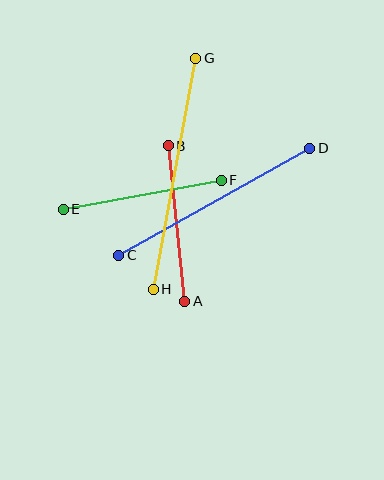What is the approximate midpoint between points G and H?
The midpoint is at approximately (175, 174) pixels.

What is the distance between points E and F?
The distance is approximately 161 pixels.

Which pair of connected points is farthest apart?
Points G and H are farthest apart.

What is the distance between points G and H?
The distance is approximately 235 pixels.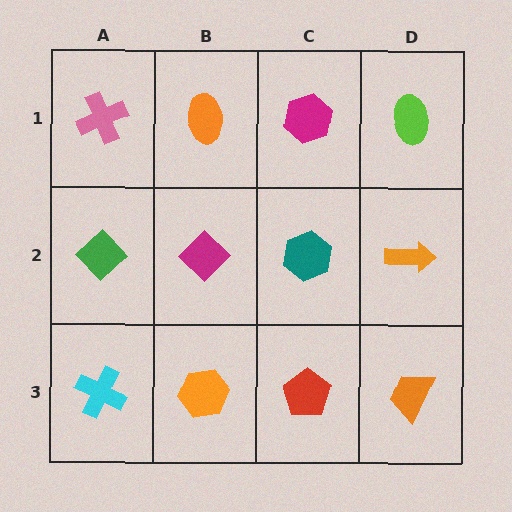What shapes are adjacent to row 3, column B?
A magenta diamond (row 2, column B), a cyan cross (row 3, column A), a red pentagon (row 3, column C).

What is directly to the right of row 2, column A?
A magenta diamond.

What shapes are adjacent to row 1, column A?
A green diamond (row 2, column A), an orange ellipse (row 1, column B).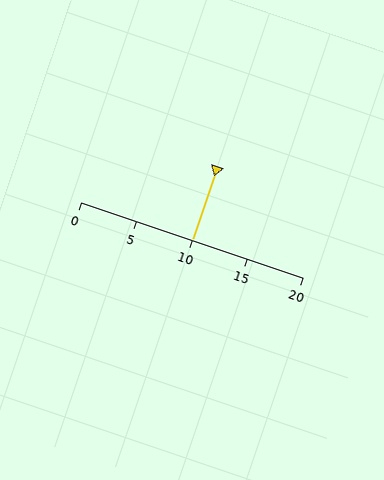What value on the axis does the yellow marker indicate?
The marker indicates approximately 10.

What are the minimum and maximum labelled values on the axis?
The axis runs from 0 to 20.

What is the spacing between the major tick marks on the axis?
The major ticks are spaced 5 apart.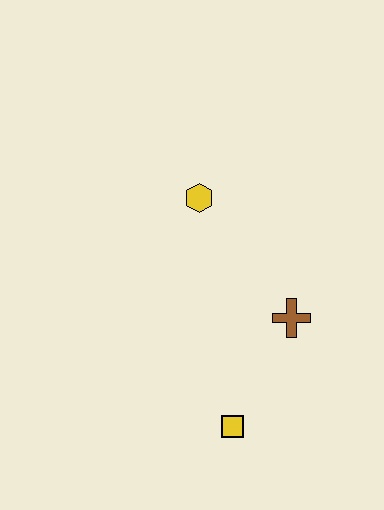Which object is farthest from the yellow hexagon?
The yellow square is farthest from the yellow hexagon.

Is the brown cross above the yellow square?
Yes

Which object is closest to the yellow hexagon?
The brown cross is closest to the yellow hexagon.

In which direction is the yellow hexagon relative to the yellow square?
The yellow hexagon is above the yellow square.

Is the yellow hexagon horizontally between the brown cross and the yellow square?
No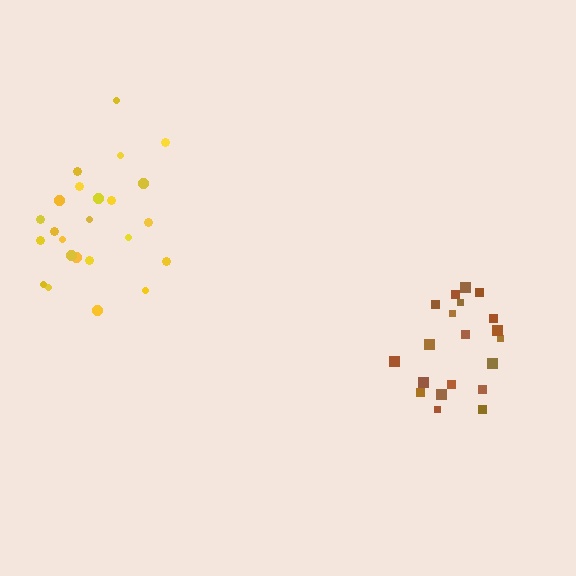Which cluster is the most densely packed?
Brown.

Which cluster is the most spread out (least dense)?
Yellow.